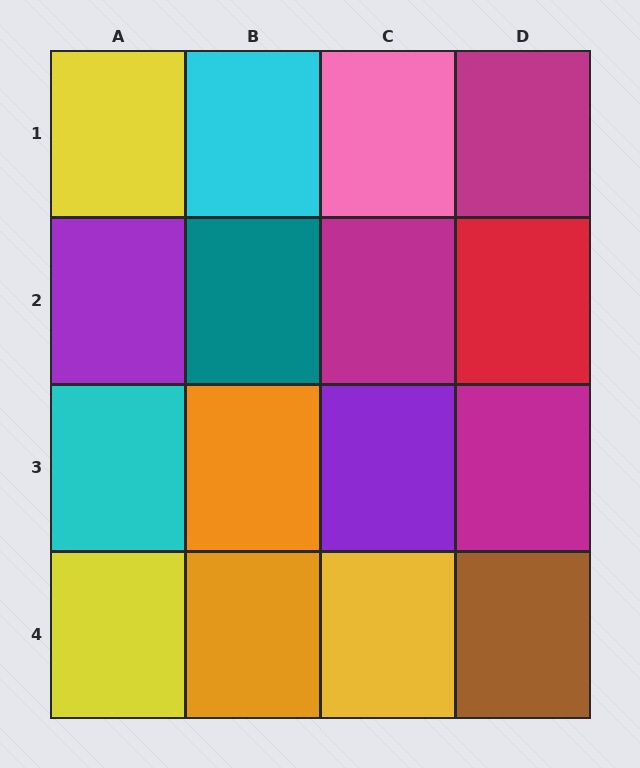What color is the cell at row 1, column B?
Cyan.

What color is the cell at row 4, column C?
Yellow.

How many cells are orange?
2 cells are orange.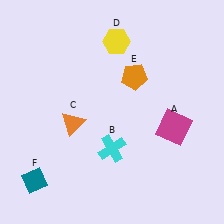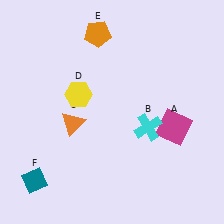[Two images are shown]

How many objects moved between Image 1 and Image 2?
3 objects moved between the two images.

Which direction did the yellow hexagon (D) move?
The yellow hexagon (D) moved down.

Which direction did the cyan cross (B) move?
The cyan cross (B) moved right.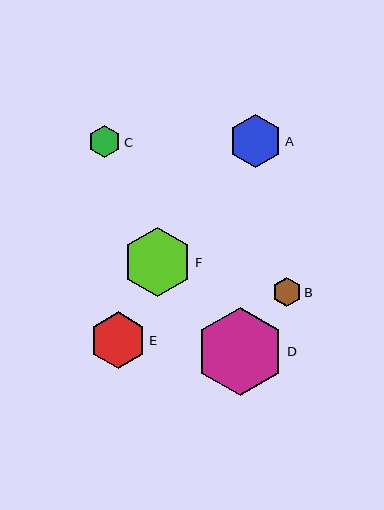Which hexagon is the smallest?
Hexagon B is the smallest with a size of approximately 29 pixels.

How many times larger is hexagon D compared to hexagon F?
Hexagon D is approximately 1.3 times the size of hexagon F.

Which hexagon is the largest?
Hexagon D is the largest with a size of approximately 88 pixels.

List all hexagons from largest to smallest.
From largest to smallest: D, F, E, A, C, B.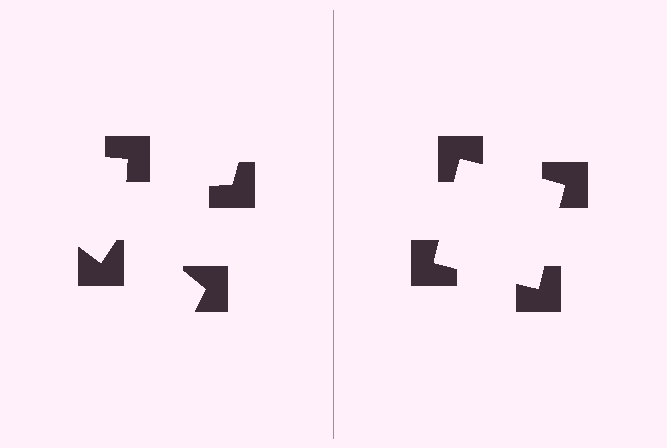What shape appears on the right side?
An illusory square.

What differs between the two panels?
The notched squares are positioned identically on both sides; only the wedge orientations differ. On the right they align to a square; on the left they are misaligned.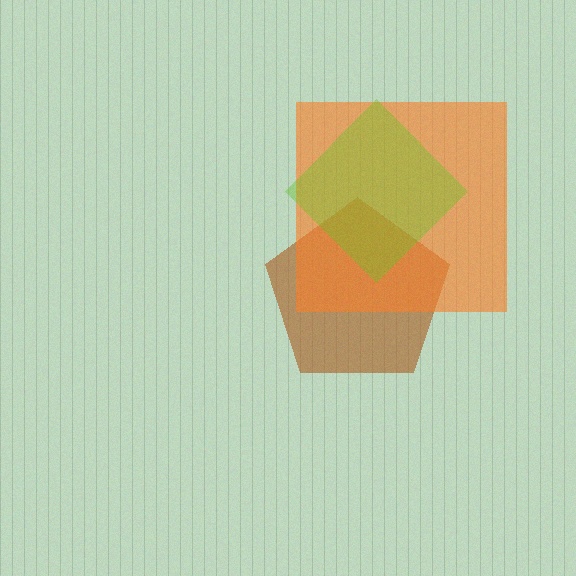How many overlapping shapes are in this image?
There are 3 overlapping shapes in the image.